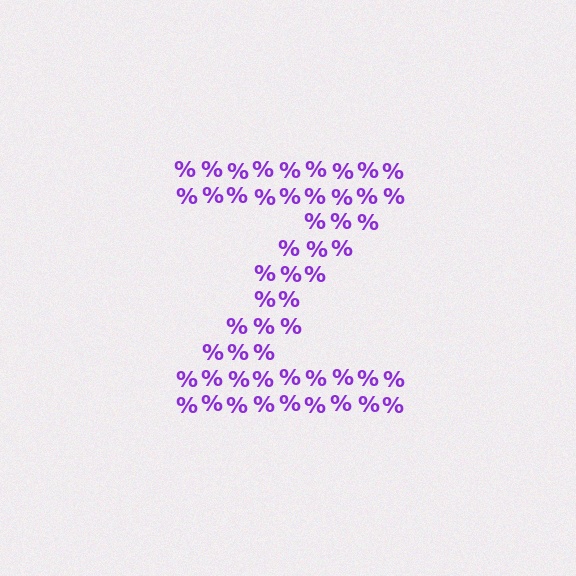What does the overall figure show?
The overall figure shows the letter Z.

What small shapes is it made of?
It is made of small percent signs.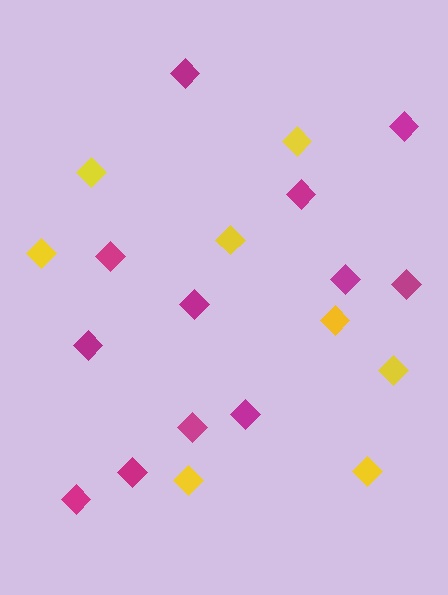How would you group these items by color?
There are 2 groups: one group of yellow diamonds (8) and one group of magenta diamonds (12).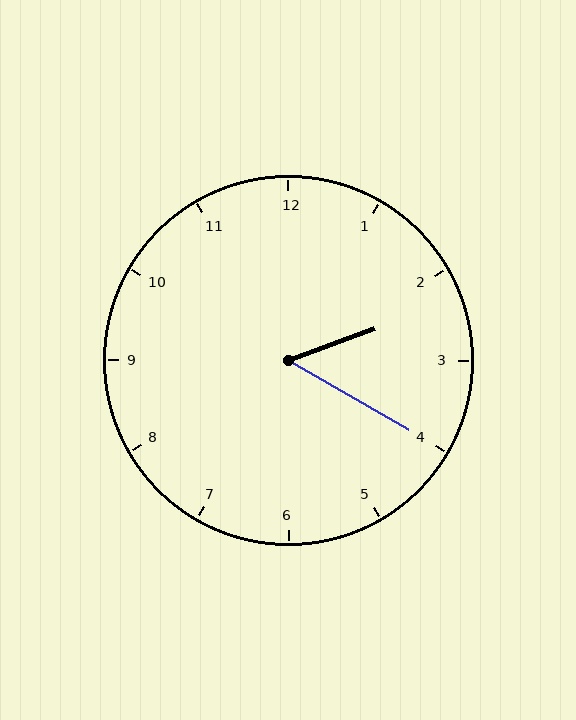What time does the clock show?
2:20.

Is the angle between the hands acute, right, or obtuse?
It is acute.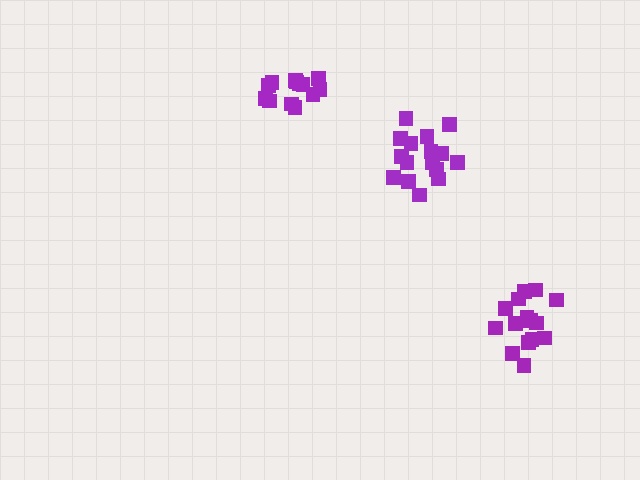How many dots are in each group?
Group 1: 15 dots, Group 2: 13 dots, Group 3: 16 dots (44 total).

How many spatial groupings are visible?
There are 3 spatial groupings.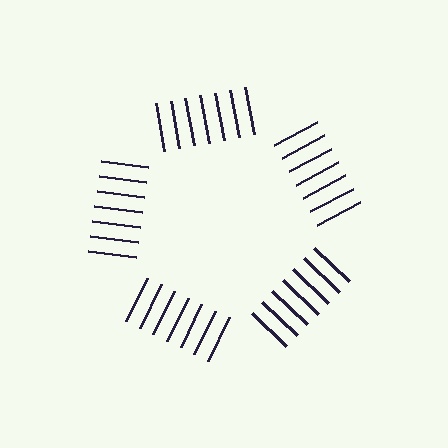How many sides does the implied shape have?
5 sides — the line-ends trace a pentagon.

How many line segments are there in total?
35 — 7 along each of the 5 edges.